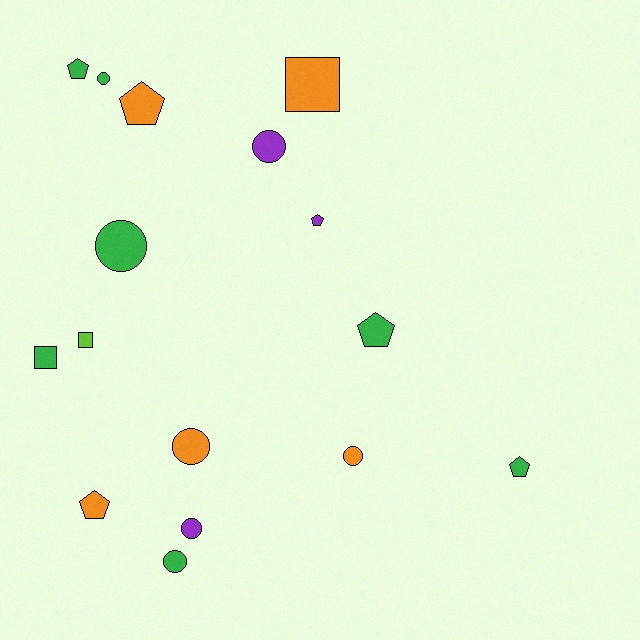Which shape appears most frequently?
Circle, with 7 objects.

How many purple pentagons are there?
There is 1 purple pentagon.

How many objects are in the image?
There are 16 objects.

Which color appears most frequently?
Green, with 7 objects.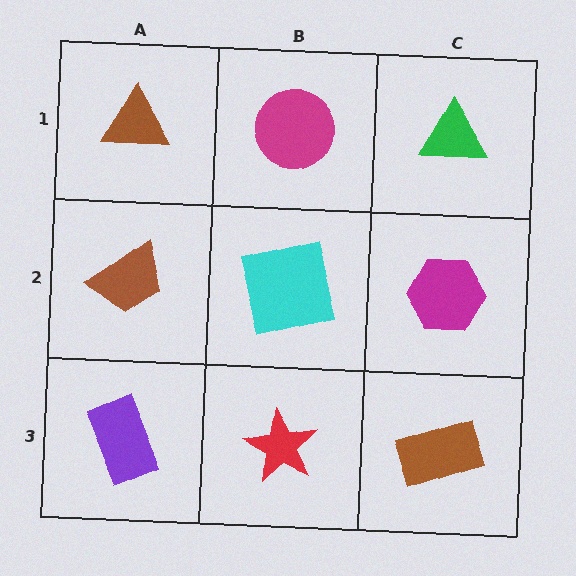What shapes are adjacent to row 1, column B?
A cyan square (row 2, column B), a brown triangle (row 1, column A), a green triangle (row 1, column C).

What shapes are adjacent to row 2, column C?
A green triangle (row 1, column C), a brown rectangle (row 3, column C), a cyan square (row 2, column B).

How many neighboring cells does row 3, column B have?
3.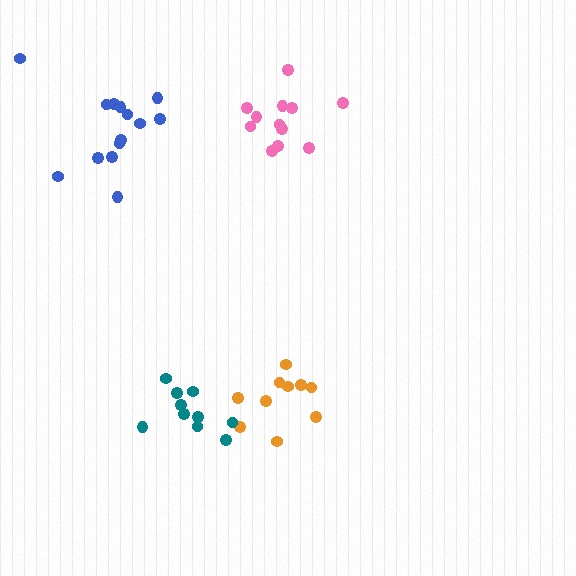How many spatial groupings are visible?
There are 4 spatial groupings.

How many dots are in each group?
Group 1: 14 dots, Group 2: 10 dots, Group 3: 10 dots, Group 4: 12 dots (46 total).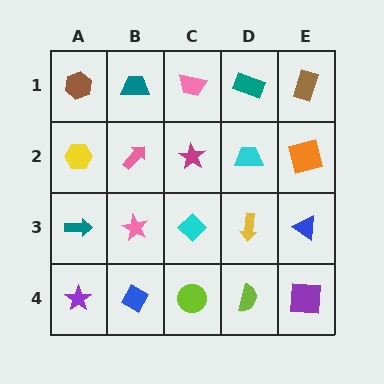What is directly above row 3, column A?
A yellow hexagon.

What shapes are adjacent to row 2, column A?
A brown hexagon (row 1, column A), a teal arrow (row 3, column A), a pink arrow (row 2, column B).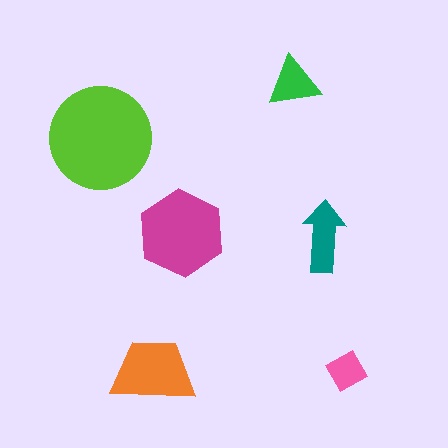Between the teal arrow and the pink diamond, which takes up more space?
The teal arrow.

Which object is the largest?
The lime circle.